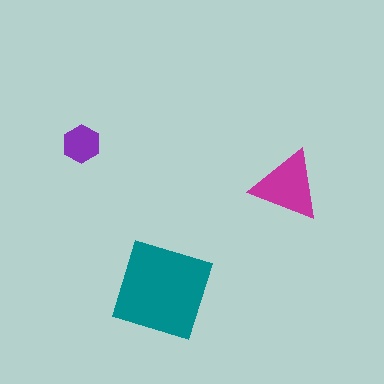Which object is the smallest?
The purple hexagon.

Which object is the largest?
The teal square.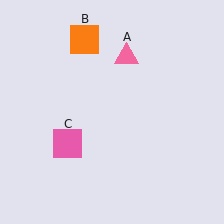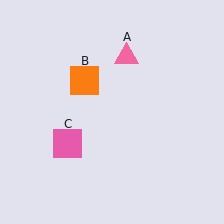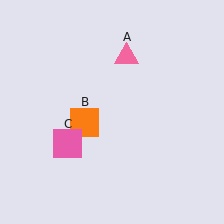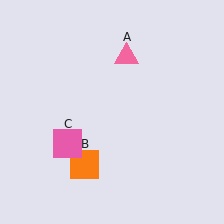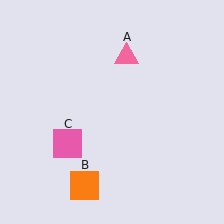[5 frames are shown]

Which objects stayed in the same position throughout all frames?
Pink triangle (object A) and pink square (object C) remained stationary.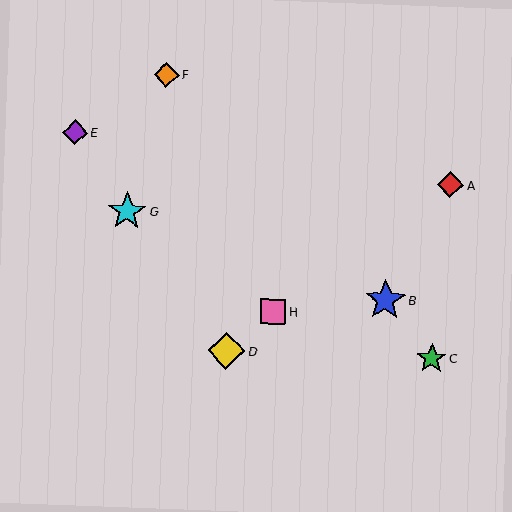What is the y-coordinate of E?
Object E is at y≈132.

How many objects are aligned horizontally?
2 objects (C, D) are aligned horizontally.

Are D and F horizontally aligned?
No, D is at y≈351 and F is at y≈75.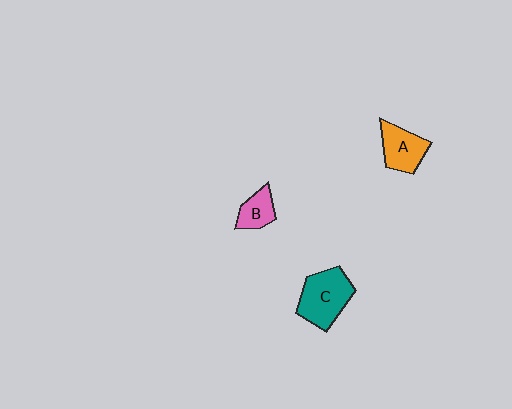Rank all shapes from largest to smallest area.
From largest to smallest: C (teal), A (orange), B (pink).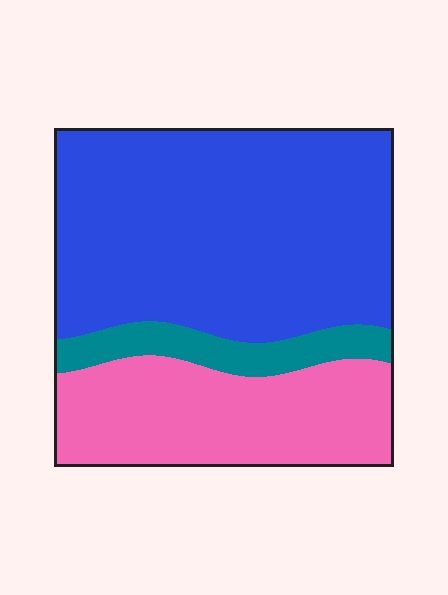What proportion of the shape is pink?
Pink covers 30% of the shape.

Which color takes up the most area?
Blue, at roughly 60%.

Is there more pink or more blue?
Blue.